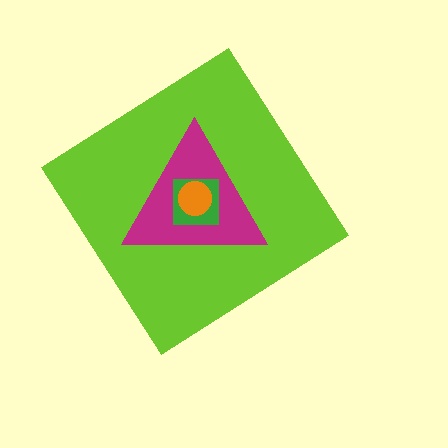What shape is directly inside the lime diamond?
The magenta triangle.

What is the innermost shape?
The orange circle.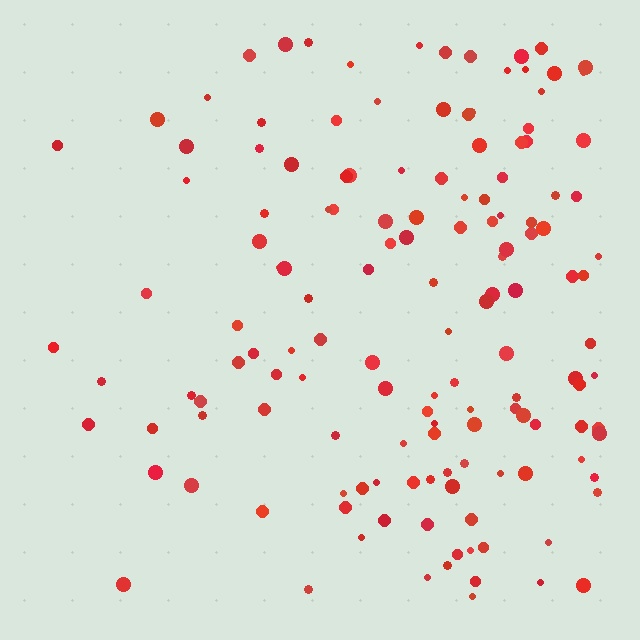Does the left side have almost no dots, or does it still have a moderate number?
Still a moderate number, just noticeably fewer than the right.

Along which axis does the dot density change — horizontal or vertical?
Horizontal.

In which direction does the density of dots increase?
From left to right, with the right side densest.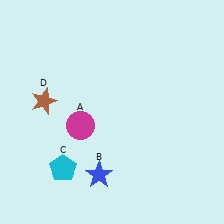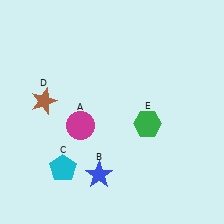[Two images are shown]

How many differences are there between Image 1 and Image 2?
There is 1 difference between the two images.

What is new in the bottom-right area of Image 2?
A green hexagon (E) was added in the bottom-right area of Image 2.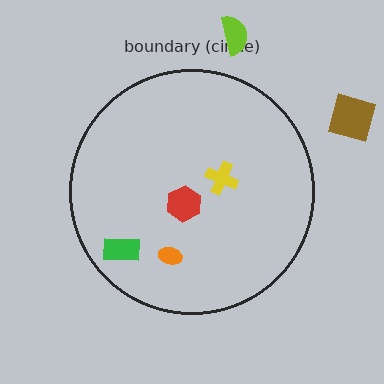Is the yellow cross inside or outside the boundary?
Inside.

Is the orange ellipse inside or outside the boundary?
Inside.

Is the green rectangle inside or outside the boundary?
Inside.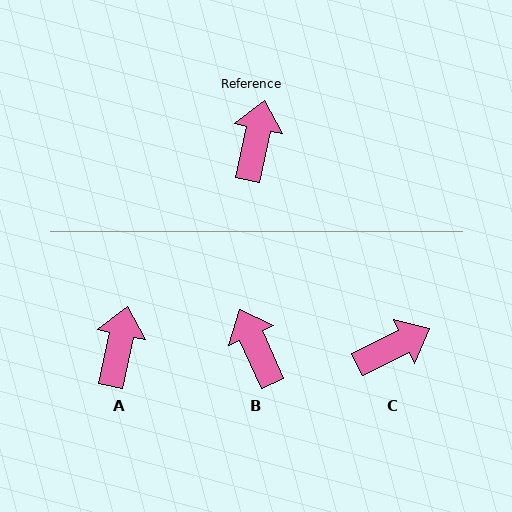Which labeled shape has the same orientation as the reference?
A.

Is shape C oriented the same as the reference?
No, it is off by about 52 degrees.